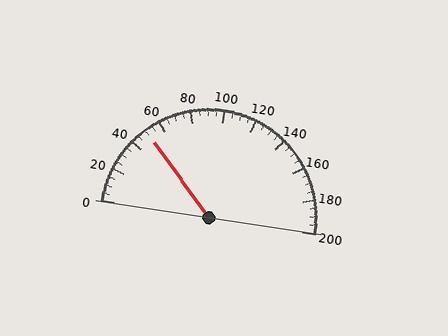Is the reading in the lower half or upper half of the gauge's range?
The reading is in the lower half of the range (0 to 200).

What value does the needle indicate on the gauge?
The needle indicates approximately 50.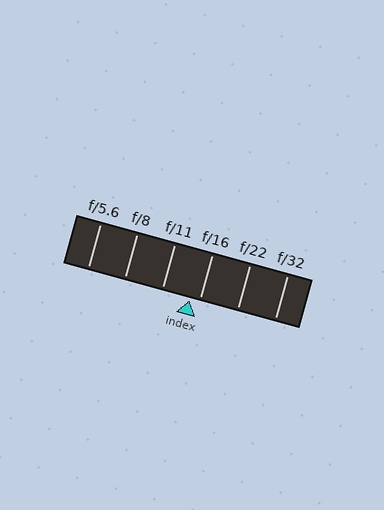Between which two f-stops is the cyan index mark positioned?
The index mark is between f/11 and f/16.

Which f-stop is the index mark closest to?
The index mark is closest to f/16.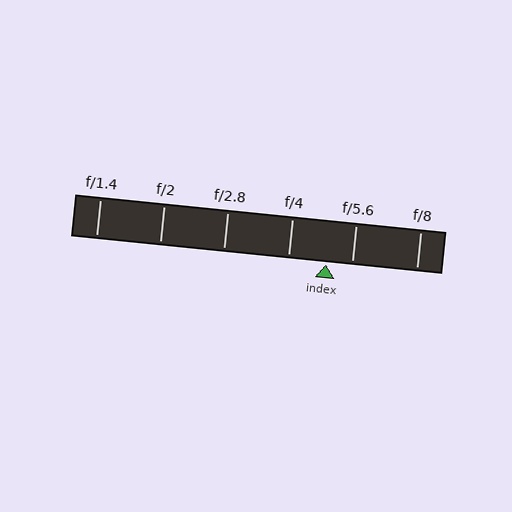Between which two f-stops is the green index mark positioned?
The index mark is between f/4 and f/5.6.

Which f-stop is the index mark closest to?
The index mark is closest to f/5.6.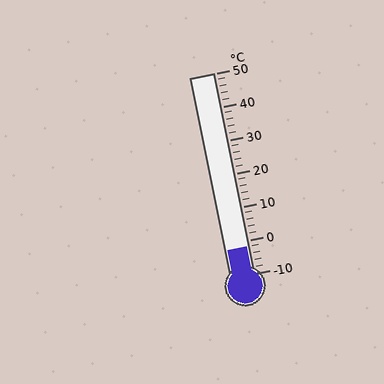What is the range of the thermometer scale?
The thermometer scale ranges from -10°C to 50°C.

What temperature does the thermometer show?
The thermometer shows approximately -2°C.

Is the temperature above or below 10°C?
The temperature is below 10°C.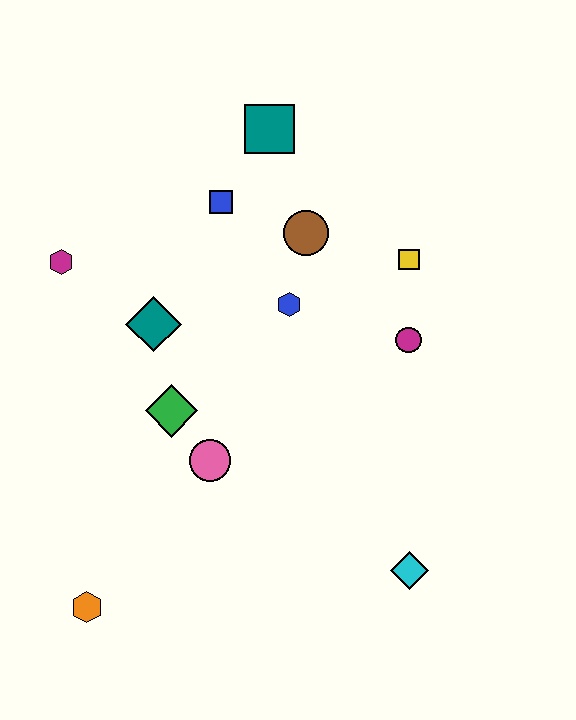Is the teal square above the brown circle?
Yes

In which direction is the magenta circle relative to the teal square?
The magenta circle is below the teal square.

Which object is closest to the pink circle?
The green diamond is closest to the pink circle.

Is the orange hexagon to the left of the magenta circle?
Yes